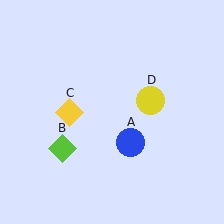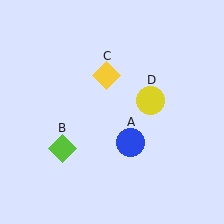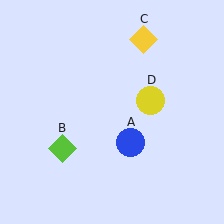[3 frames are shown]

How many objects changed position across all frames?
1 object changed position: yellow diamond (object C).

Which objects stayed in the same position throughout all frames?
Blue circle (object A) and lime diamond (object B) and yellow circle (object D) remained stationary.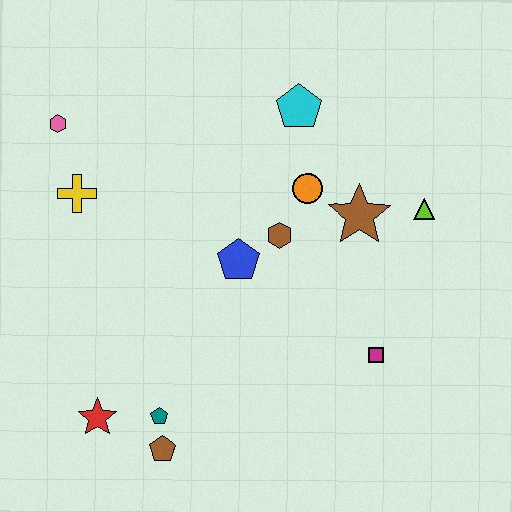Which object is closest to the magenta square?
The brown star is closest to the magenta square.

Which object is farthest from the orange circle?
The red star is farthest from the orange circle.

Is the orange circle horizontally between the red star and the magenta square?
Yes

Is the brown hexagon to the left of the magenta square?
Yes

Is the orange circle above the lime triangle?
Yes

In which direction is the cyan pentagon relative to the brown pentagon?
The cyan pentagon is above the brown pentagon.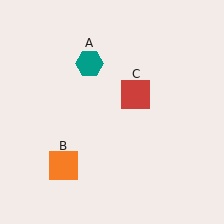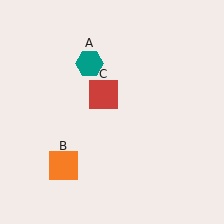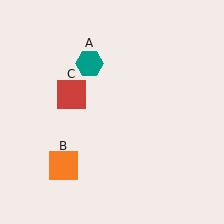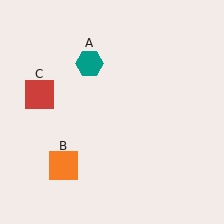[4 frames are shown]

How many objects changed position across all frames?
1 object changed position: red square (object C).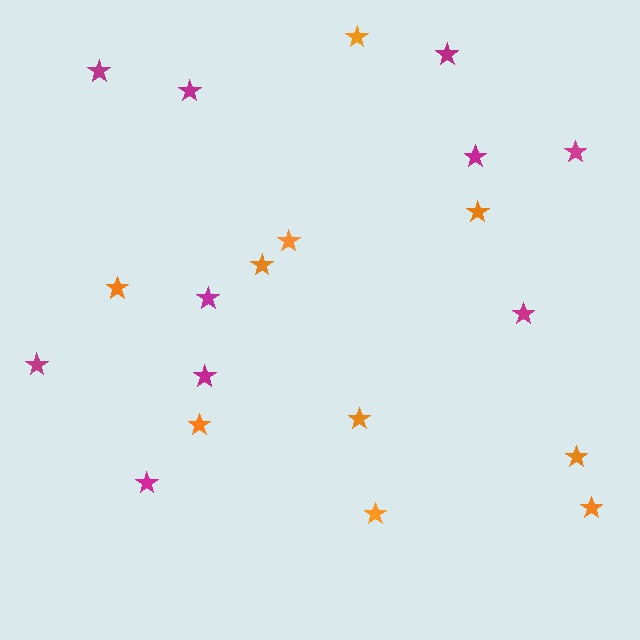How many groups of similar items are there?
There are 2 groups: one group of orange stars (10) and one group of magenta stars (10).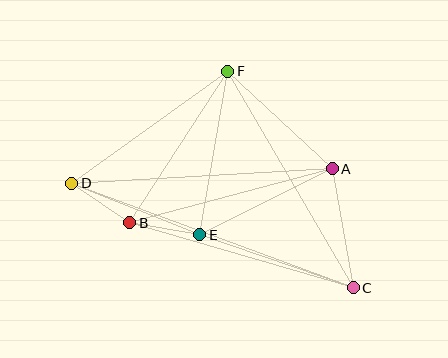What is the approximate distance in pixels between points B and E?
The distance between B and E is approximately 71 pixels.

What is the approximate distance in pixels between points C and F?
The distance between C and F is approximately 250 pixels.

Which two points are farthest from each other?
Points C and D are farthest from each other.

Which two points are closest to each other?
Points B and D are closest to each other.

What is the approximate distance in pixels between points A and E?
The distance between A and E is approximately 148 pixels.